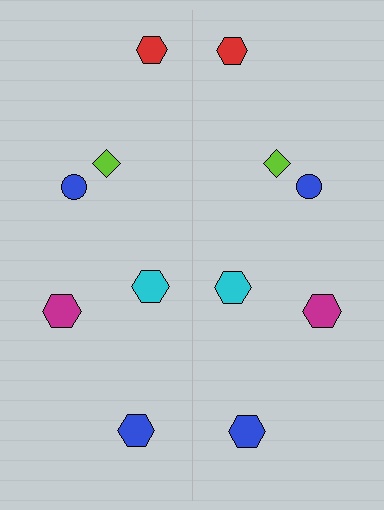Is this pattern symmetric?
Yes, this pattern has bilateral (reflection) symmetry.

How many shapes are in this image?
There are 12 shapes in this image.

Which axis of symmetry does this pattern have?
The pattern has a vertical axis of symmetry running through the center of the image.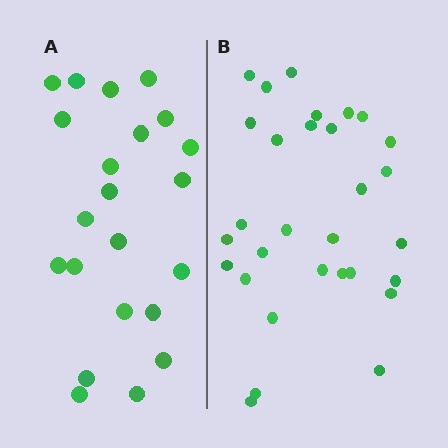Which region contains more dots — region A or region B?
Region B (the right region) has more dots.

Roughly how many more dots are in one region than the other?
Region B has roughly 8 or so more dots than region A.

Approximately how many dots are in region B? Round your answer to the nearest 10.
About 30 dots.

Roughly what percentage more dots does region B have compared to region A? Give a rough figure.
About 35% more.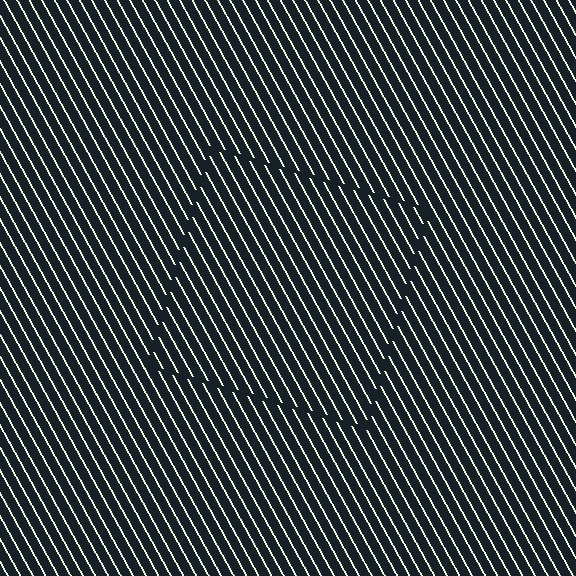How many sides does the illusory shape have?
4 sides — the line-ends trace a square.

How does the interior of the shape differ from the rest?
The interior of the shape contains the same grating, shifted by half a period — the contour is defined by the phase discontinuity where line-ends from the inner and outer gratings abut.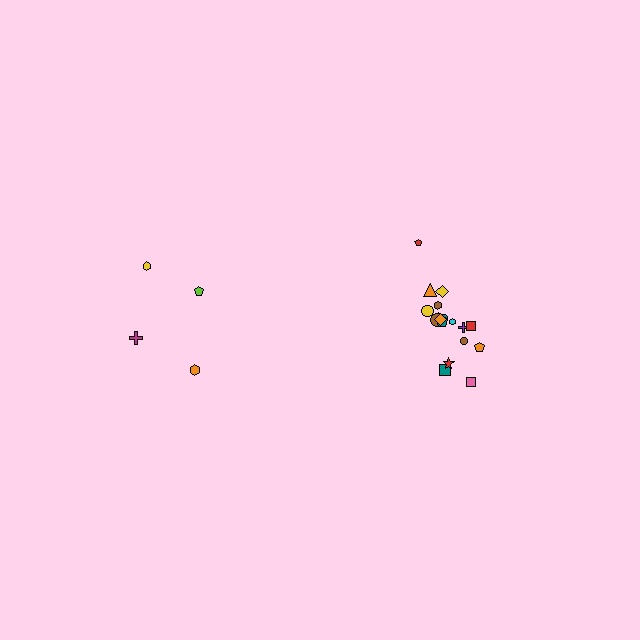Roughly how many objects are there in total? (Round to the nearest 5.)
Roughly 20 objects in total.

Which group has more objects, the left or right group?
The right group.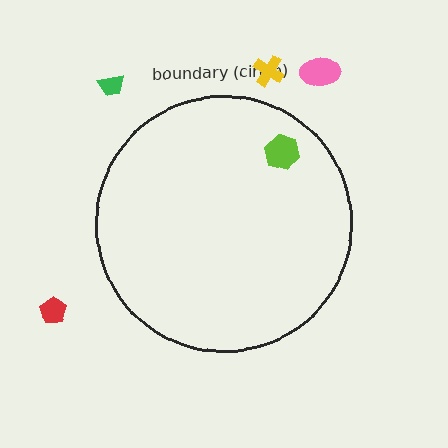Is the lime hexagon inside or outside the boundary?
Inside.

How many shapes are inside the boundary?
1 inside, 4 outside.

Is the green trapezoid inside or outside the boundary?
Outside.